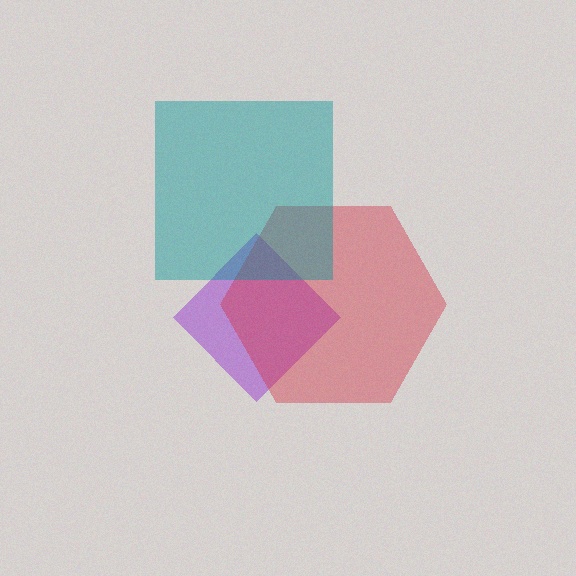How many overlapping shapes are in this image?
There are 3 overlapping shapes in the image.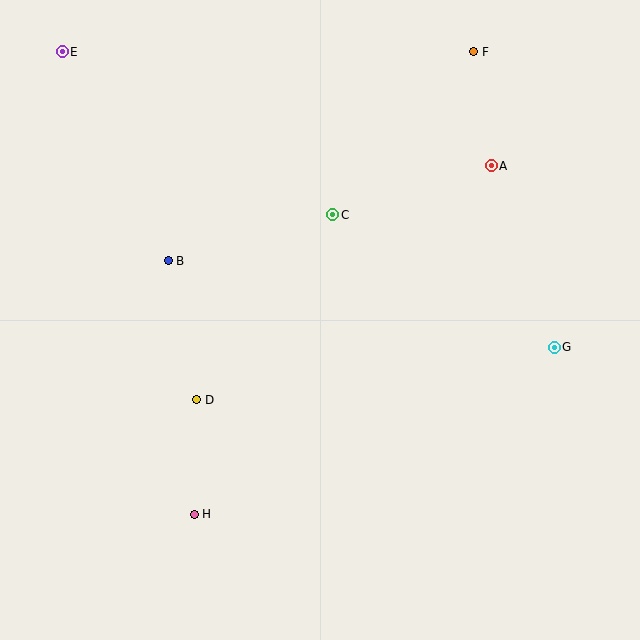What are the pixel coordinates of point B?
Point B is at (168, 261).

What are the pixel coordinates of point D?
Point D is at (197, 400).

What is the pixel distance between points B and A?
The distance between B and A is 337 pixels.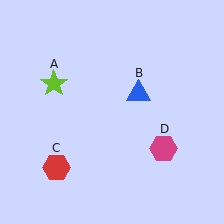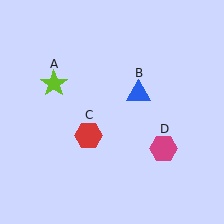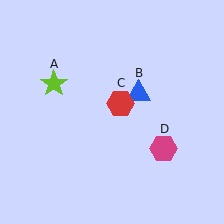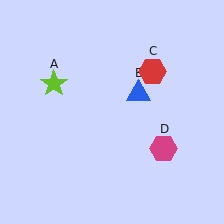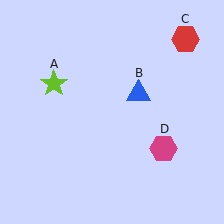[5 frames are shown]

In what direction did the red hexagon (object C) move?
The red hexagon (object C) moved up and to the right.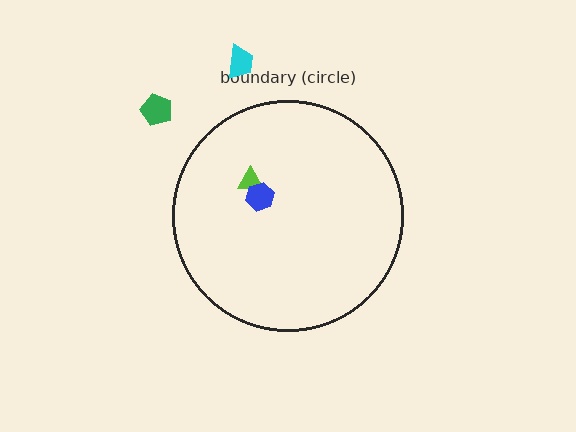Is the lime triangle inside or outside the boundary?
Inside.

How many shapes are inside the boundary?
2 inside, 2 outside.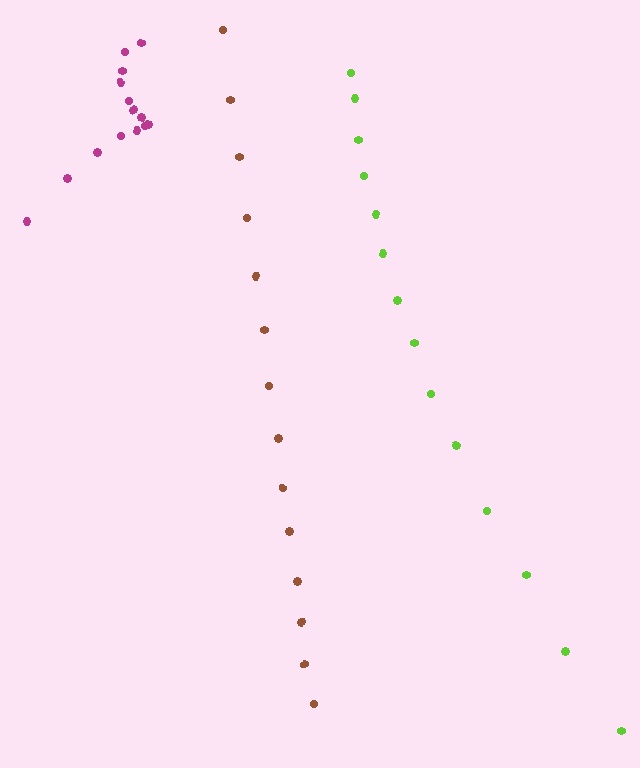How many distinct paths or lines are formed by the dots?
There are 3 distinct paths.